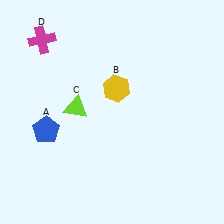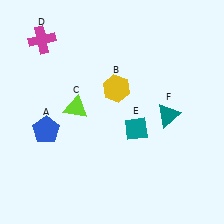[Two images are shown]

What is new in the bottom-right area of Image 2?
A teal triangle (F) was added in the bottom-right area of Image 2.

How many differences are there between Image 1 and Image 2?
There are 2 differences between the two images.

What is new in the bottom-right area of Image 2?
A teal diamond (E) was added in the bottom-right area of Image 2.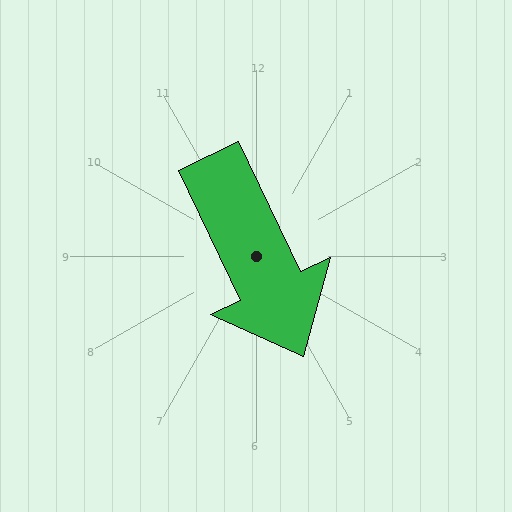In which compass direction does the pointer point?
Southeast.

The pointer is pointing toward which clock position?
Roughly 5 o'clock.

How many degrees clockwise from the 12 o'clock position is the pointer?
Approximately 155 degrees.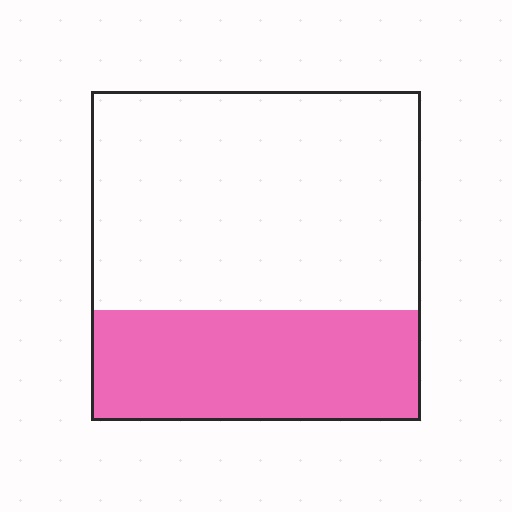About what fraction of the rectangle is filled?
About one third (1/3).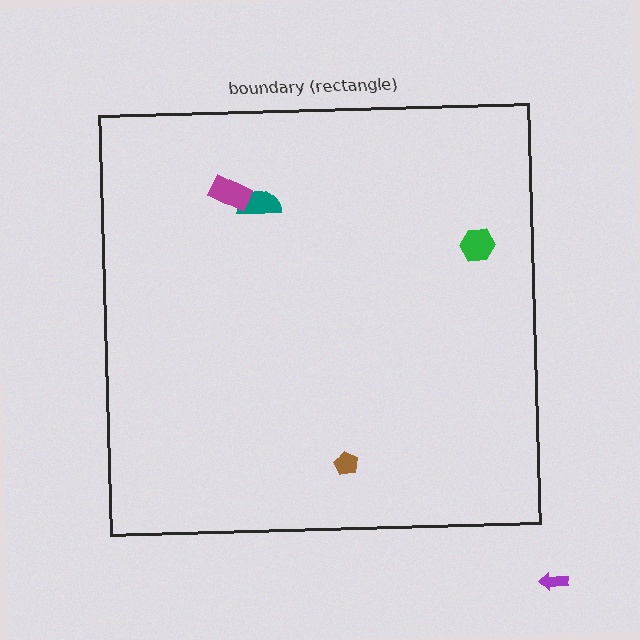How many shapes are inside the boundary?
4 inside, 1 outside.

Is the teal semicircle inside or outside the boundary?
Inside.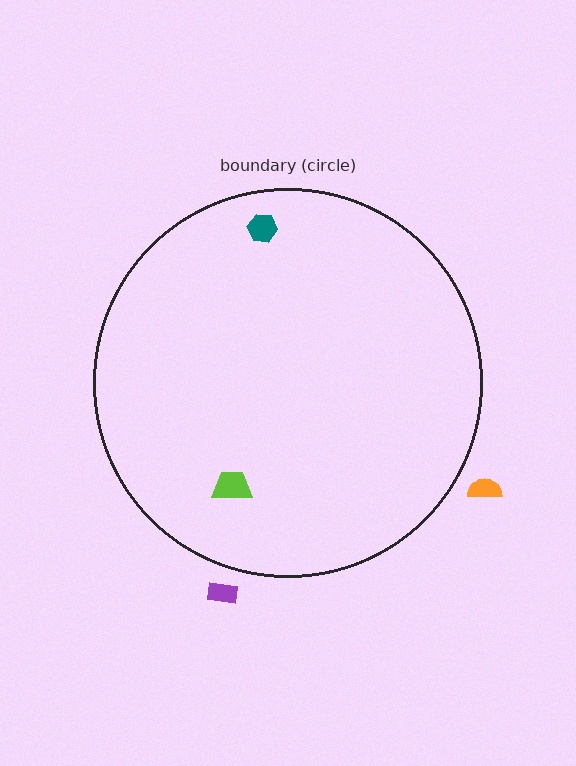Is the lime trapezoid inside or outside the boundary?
Inside.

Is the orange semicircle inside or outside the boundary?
Outside.